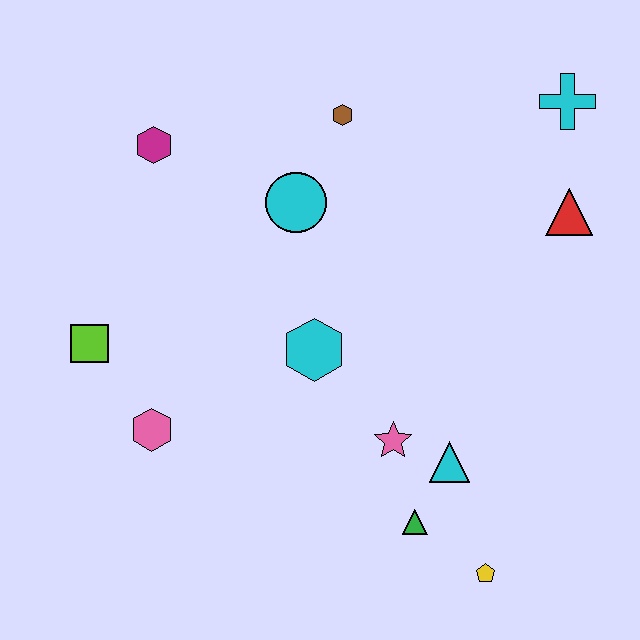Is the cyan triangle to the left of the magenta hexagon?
No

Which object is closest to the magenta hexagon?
The cyan circle is closest to the magenta hexagon.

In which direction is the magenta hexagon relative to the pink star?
The magenta hexagon is above the pink star.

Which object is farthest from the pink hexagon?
The cyan cross is farthest from the pink hexagon.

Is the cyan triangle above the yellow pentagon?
Yes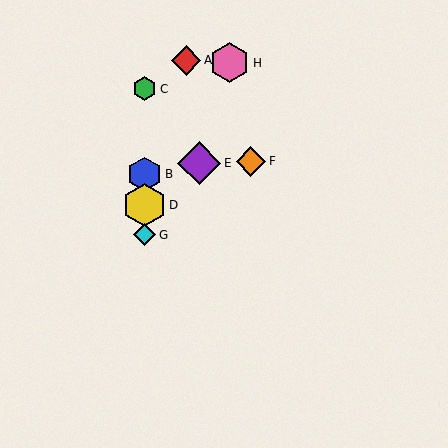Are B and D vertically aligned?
Yes, both are at x≈145.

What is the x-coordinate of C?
Object C is at x≈145.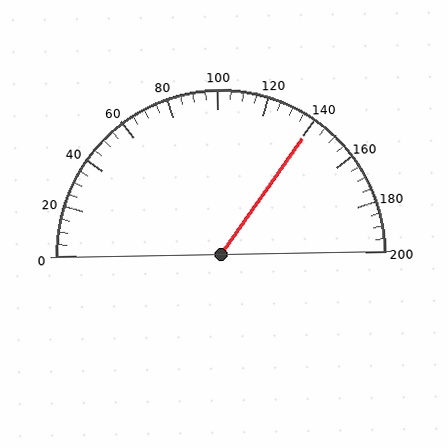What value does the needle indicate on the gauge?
The needle indicates approximately 140.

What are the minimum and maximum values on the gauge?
The gauge ranges from 0 to 200.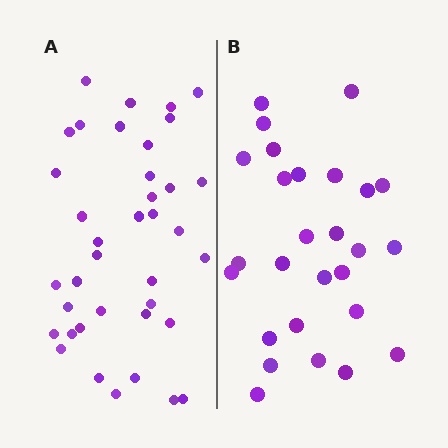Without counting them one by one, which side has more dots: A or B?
Region A (the left region) has more dots.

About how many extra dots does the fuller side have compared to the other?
Region A has roughly 12 or so more dots than region B.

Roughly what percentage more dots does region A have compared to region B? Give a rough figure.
About 40% more.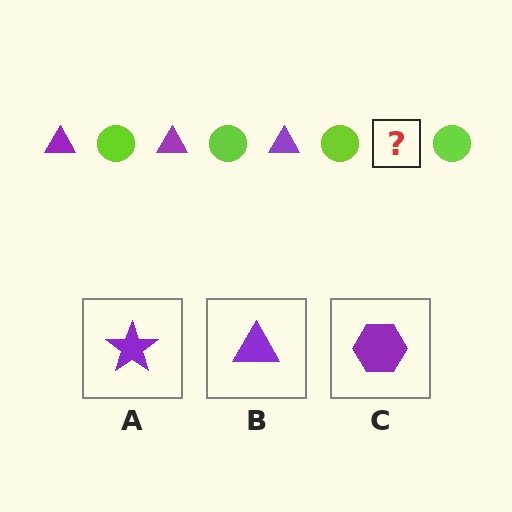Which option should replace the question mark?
Option B.